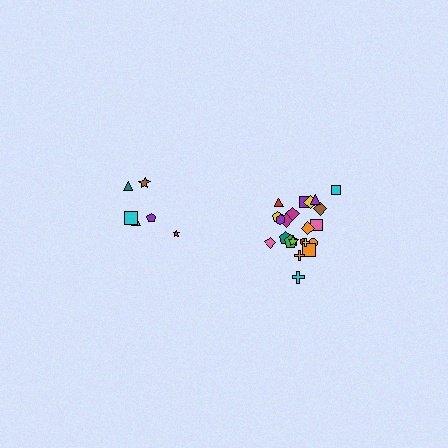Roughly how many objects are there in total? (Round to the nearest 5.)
Roughly 30 objects in total.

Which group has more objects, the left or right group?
The right group.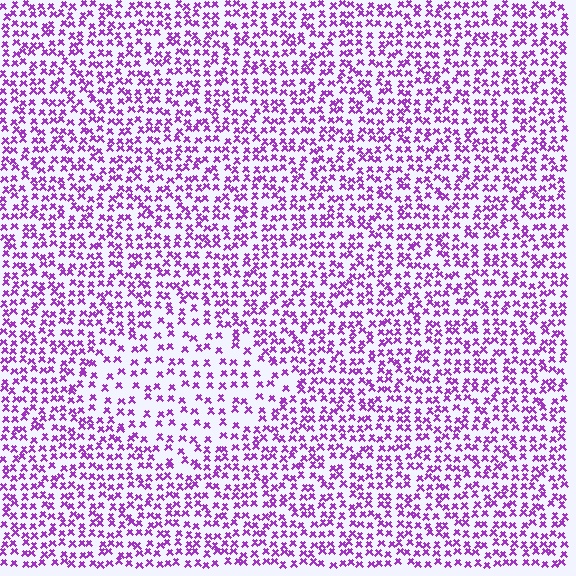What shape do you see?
I see a diamond.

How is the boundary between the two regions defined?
The boundary is defined by a change in element density (approximately 1.7x ratio). All elements are the same color, size, and shape.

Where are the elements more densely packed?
The elements are more densely packed outside the diamond boundary.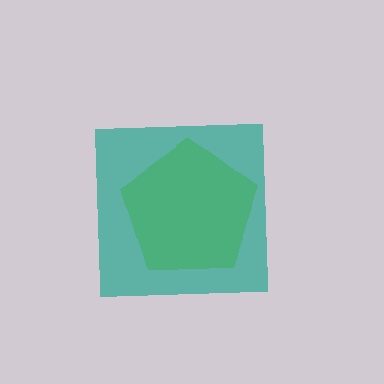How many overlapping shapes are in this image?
There are 2 overlapping shapes in the image.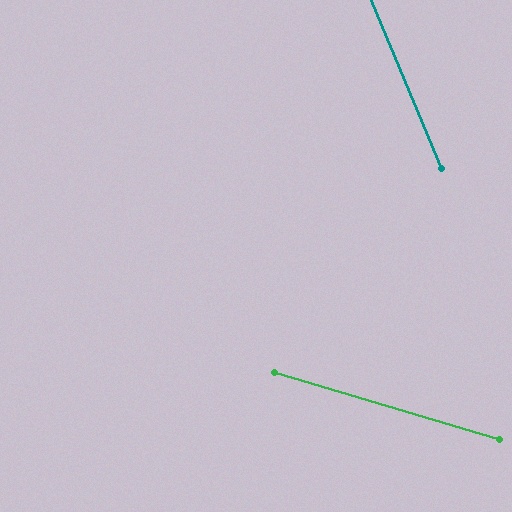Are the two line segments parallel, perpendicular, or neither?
Neither parallel nor perpendicular — they differ by about 51°.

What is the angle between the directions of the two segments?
Approximately 51 degrees.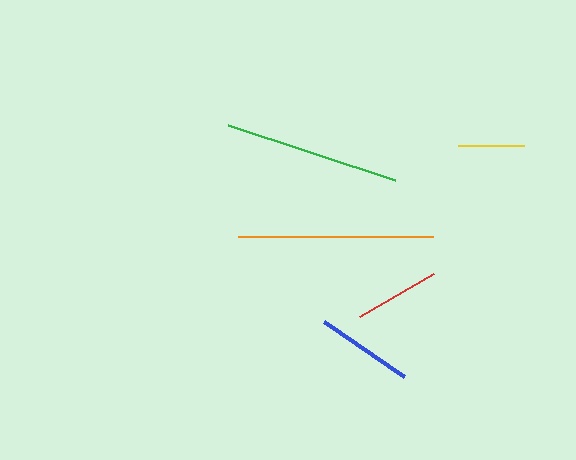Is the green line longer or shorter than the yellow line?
The green line is longer than the yellow line.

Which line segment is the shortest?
The yellow line is the shortest at approximately 66 pixels.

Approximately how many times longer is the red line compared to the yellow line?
The red line is approximately 1.3 times the length of the yellow line.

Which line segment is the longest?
The orange line is the longest at approximately 194 pixels.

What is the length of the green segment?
The green segment is approximately 176 pixels long.